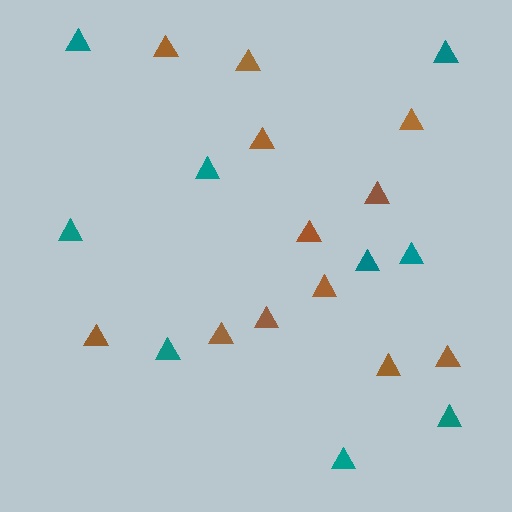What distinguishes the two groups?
There are 2 groups: one group of brown triangles (12) and one group of teal triangles (9).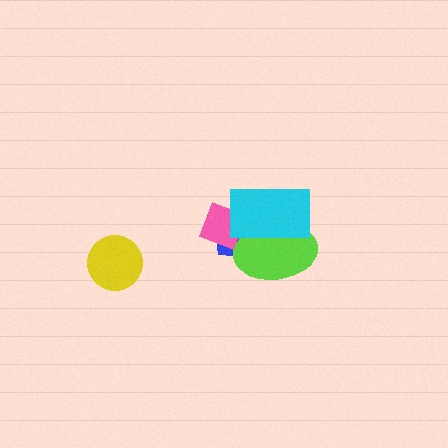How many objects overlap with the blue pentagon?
3 objects overlap with the blue pentagon.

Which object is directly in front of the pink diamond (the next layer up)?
The lime ellipse is directly in front of the pink diamond.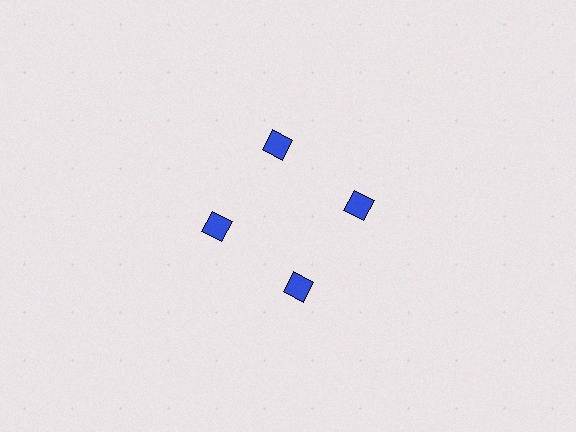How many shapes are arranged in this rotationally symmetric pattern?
There are 4 shapes, arranged in 4 groups of 1.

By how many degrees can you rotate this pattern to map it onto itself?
The pattern maps onto itself every 90 degrees of rotation.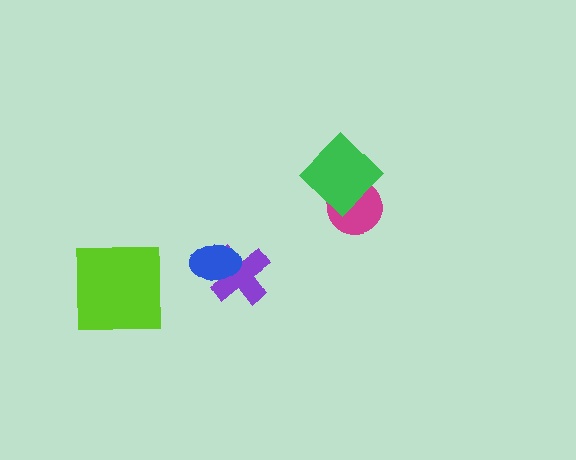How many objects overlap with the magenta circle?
1 object overlaps with the magenta circle.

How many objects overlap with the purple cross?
1 object overlaps with the purple cross.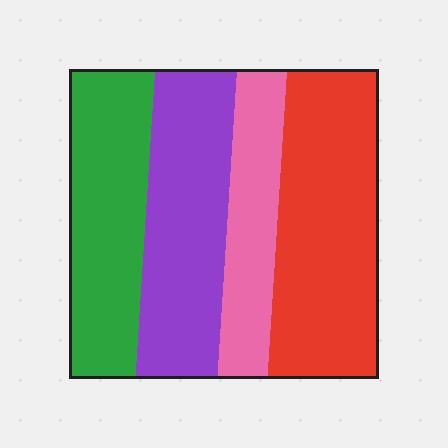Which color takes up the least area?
Pink, at roughly 15%.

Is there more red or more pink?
Red.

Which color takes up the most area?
Red, at roughly 35%.